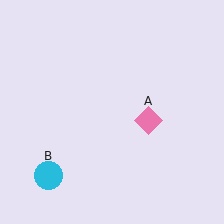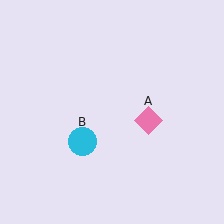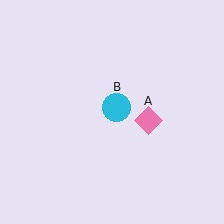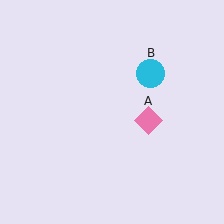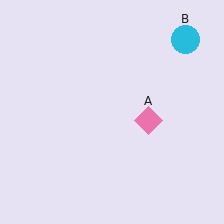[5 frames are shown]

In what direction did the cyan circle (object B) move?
The cyan circle (object B) moved up and to the right.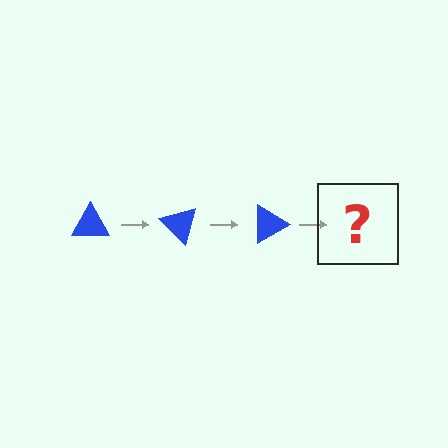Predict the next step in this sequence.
The next step is a blue triangle rotated 135 degrees.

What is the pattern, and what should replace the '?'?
The pattern is that the triangle rotates 45 degrees each step. The '?' should be a blue triangle rotated 135 degrees.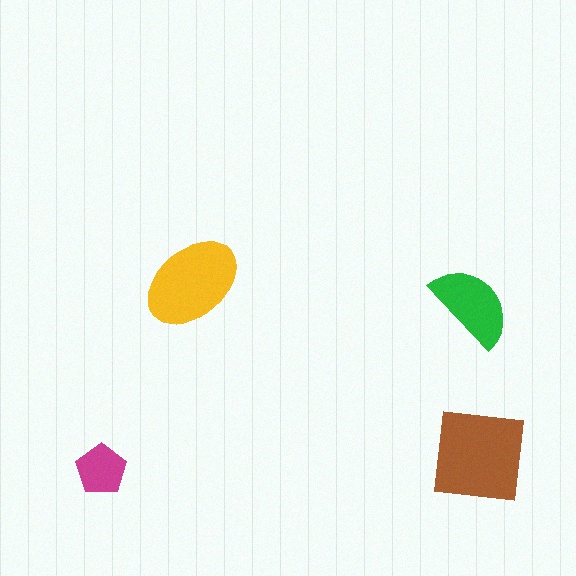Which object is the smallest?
The magenta pentagon.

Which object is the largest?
The brown square.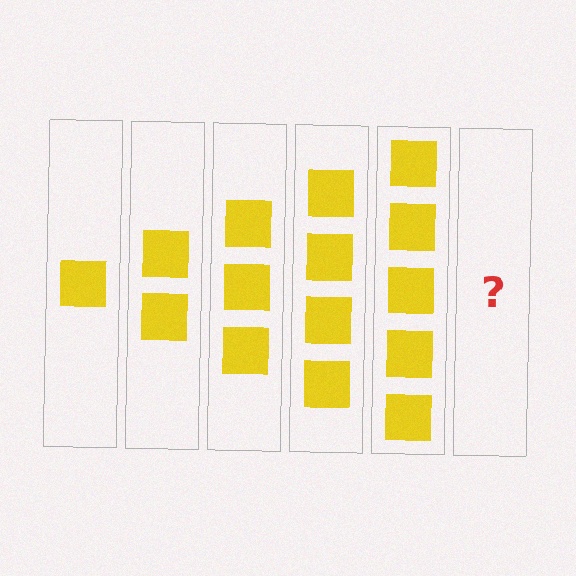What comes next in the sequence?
The next element should be 6 squares.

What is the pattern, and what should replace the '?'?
The pattern is that each step adds one more square. The '?' should be 6 squares.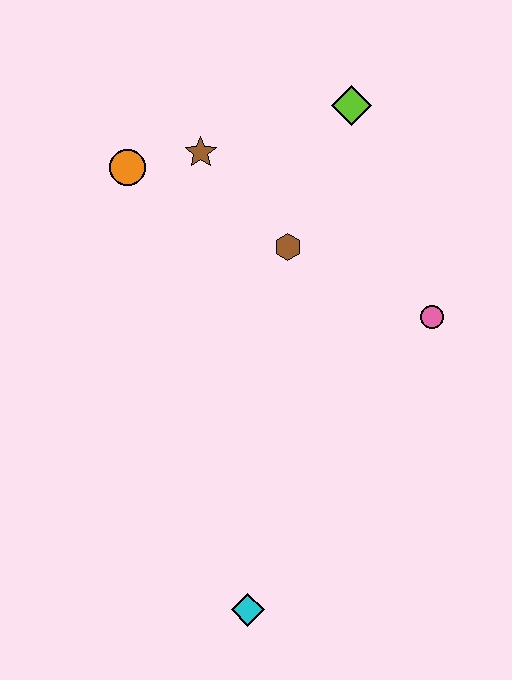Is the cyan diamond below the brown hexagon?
Yes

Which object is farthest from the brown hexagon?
The cyan diamond is farthest from the brown hexagon.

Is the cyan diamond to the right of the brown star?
Yes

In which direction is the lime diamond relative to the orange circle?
The lime diamond is to the right of the orange circle.